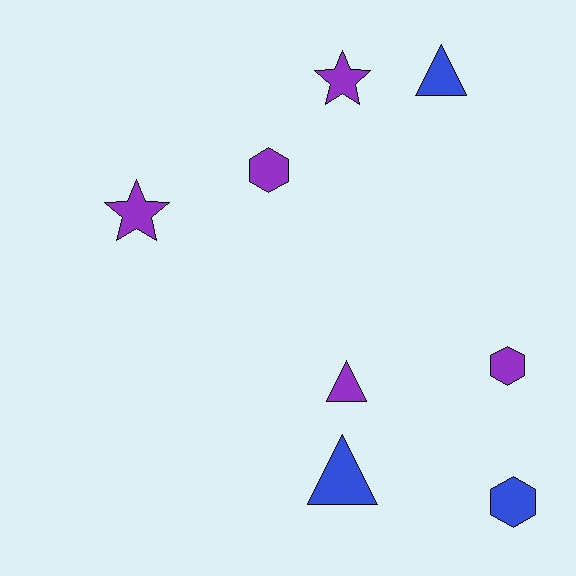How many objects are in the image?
There are 8 objects.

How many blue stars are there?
There are no blue stars.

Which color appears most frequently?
Purple, with 5 objects.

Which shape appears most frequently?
Triangle, with 3 objects.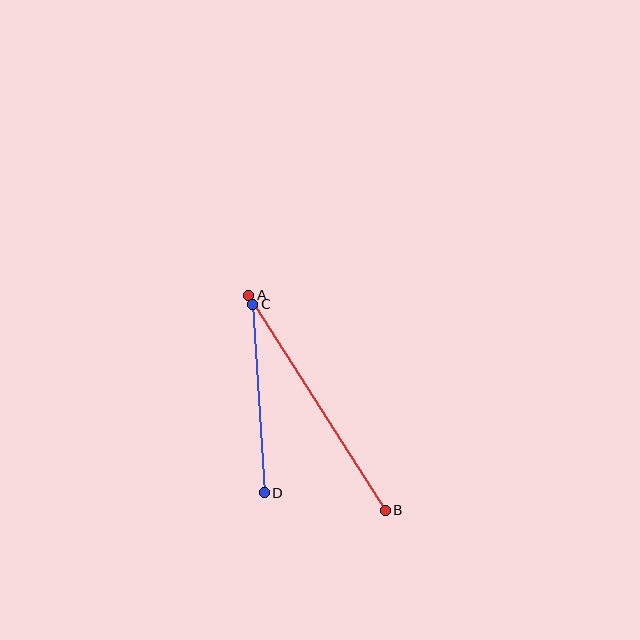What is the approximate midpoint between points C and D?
The midpoint is at approximately (258, 398) pixels.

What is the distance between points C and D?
The distance is approximately 189 pixels.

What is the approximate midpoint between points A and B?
The midpoint is at approximately (317, 403) pixels.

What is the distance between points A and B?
The distance is approximately 255 pixels.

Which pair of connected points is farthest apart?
Points A and B are farthest apart.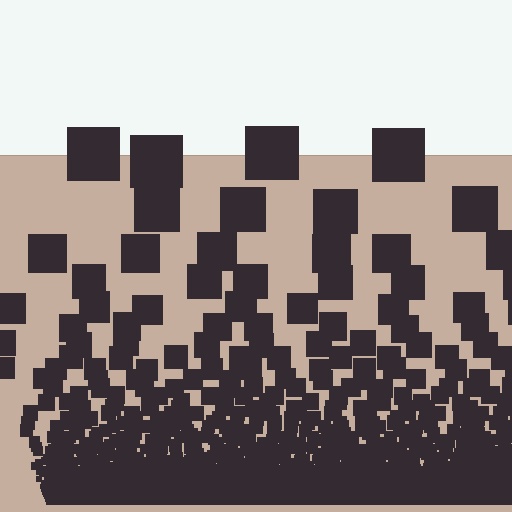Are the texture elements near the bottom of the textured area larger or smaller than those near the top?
Smaller. The gradient is inverted — elements near the bottom are smaller and denser.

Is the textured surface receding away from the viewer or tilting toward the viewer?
The surface appears to tilt toward the viewer. Texture elements get larger and sparser toward the top.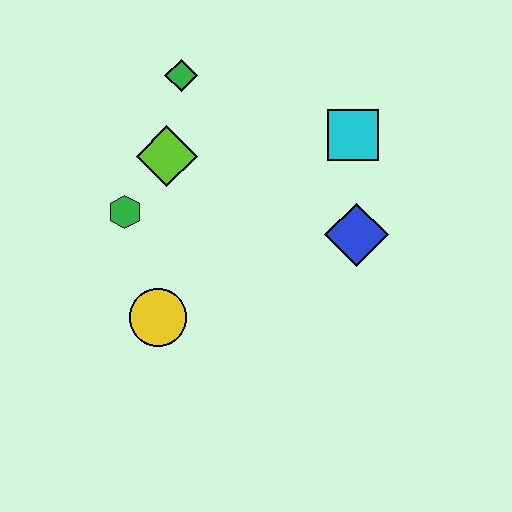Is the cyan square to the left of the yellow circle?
No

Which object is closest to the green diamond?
The lime diamond is closest to the green diamond.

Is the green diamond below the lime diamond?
No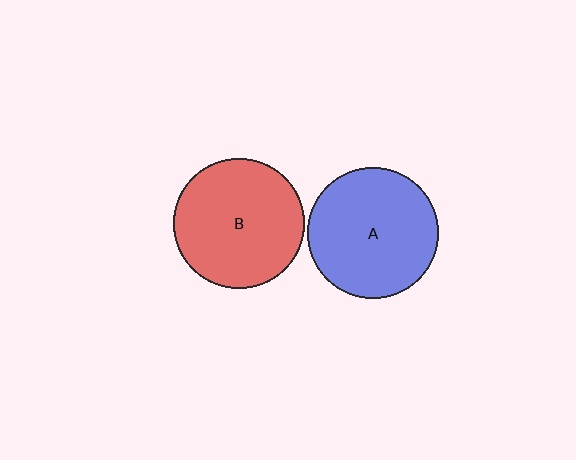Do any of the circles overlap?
No, none of the circles overlap.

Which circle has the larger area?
Circle A (blue).